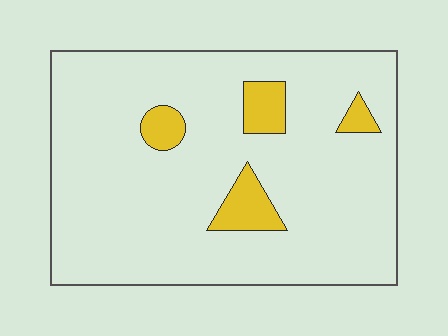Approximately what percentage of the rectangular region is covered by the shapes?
Approximately 10%.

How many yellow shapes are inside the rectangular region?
4.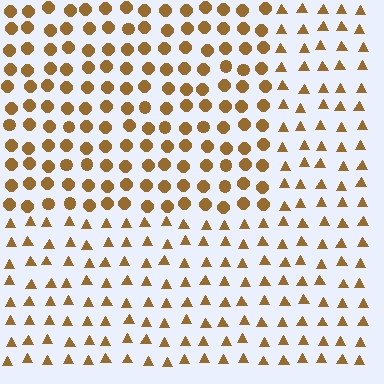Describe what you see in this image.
The image is filled with small brown elements arranged in a uniform grid. A rectangle-shaped region contains circles, while the surrounding area contains triangles. The boundary is defined purely by the change in element shape.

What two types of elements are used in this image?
The image uses circles inside the rectangle region and triangles outside it.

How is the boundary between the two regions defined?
The boundary is defined by a change in element shape: circles inside vs. triangles outside. All elements share the same color and spacing.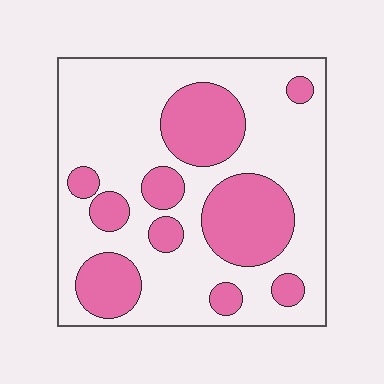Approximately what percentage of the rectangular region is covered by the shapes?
Approximately 30%.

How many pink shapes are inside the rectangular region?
10.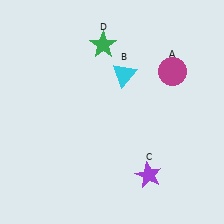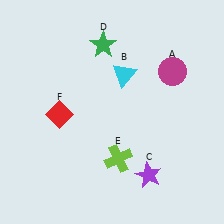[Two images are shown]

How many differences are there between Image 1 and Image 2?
There are 2 differences between the two images.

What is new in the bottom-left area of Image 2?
A red diamond (F) was added in the bottom-left area of Image 2.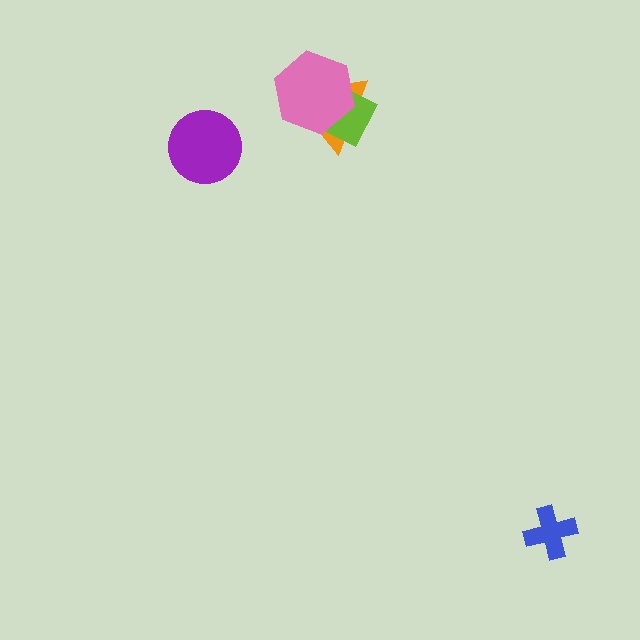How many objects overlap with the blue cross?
0 objects overlap with the blue cross.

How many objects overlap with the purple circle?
0 objects overlap with the purple circle.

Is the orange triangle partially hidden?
Yes, it is partially covered by another shape.